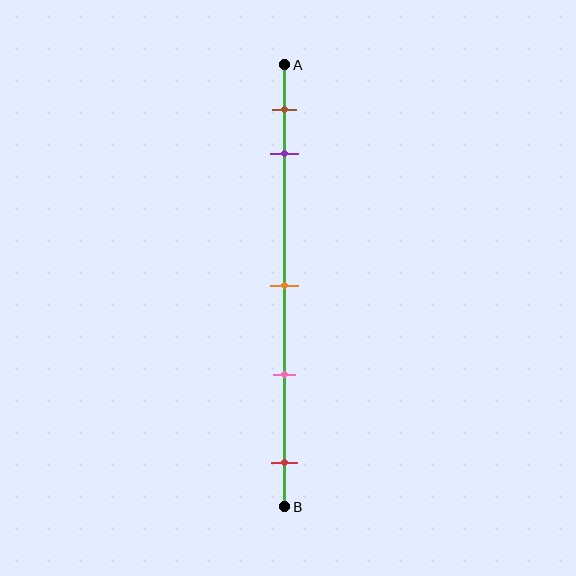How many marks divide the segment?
There are 5 marks dividing the segment.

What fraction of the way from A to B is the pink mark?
The pink mark is approximately 70% (0.7) of the way from A to B.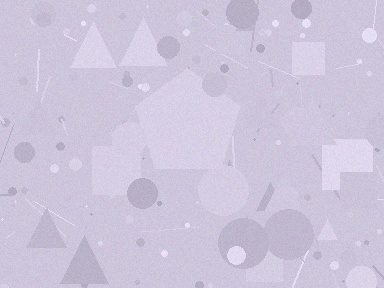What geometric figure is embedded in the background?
A pentagon is embedded in the background.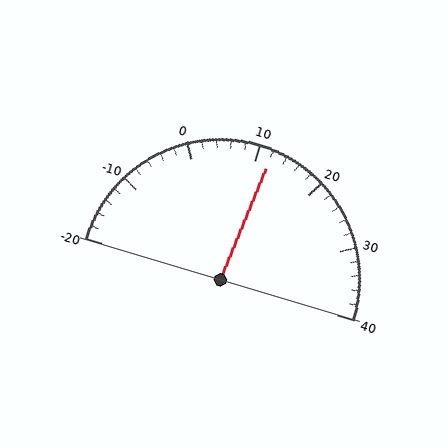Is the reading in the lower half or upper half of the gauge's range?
The reading is in the upper half of the range (-20 to 40).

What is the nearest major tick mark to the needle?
The nearest major tick mark is 10.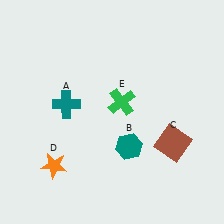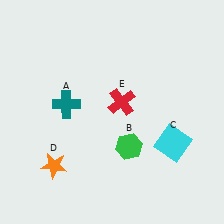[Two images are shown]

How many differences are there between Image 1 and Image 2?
There are 3 differences between the two images.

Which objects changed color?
B changed from teal to green. C changed from brown to cyan. E changed from green to red.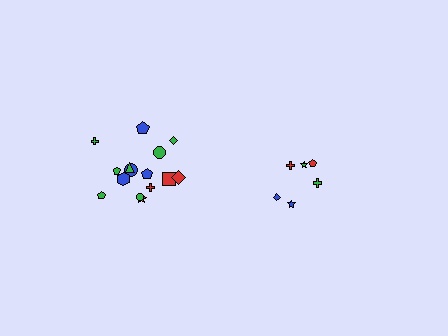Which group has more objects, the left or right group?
The left group.